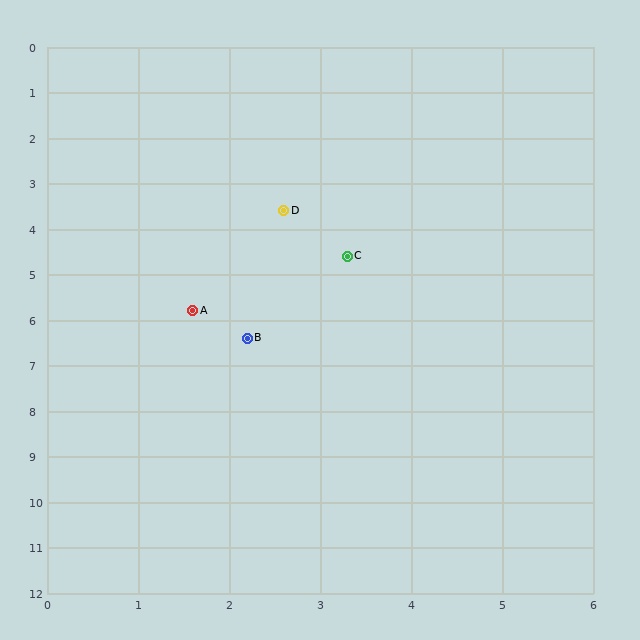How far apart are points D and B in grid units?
Points D and B are about 2.8 grid units apart.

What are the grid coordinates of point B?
Point B is at approximately (2.2, 6.4).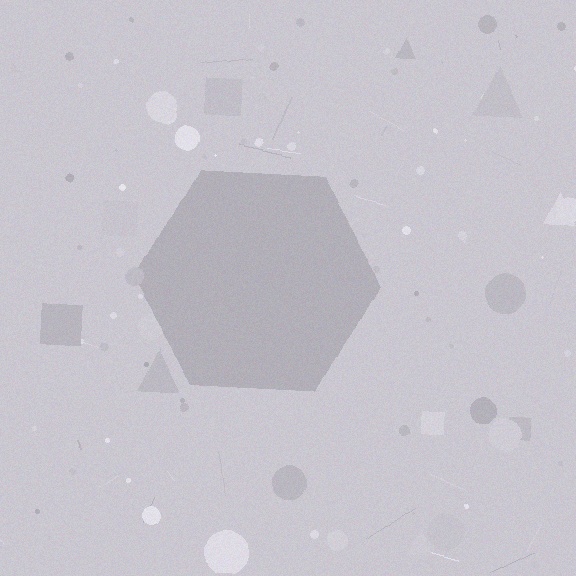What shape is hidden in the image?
A hexagon is hidden in the image.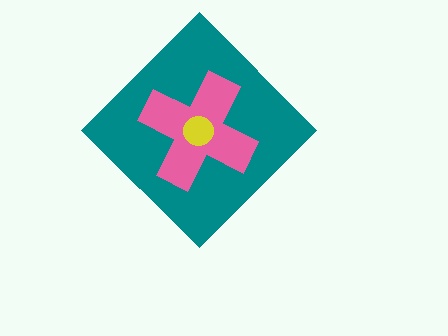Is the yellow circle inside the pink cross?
Yes.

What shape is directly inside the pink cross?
The yellow circle.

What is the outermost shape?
The teal diamond.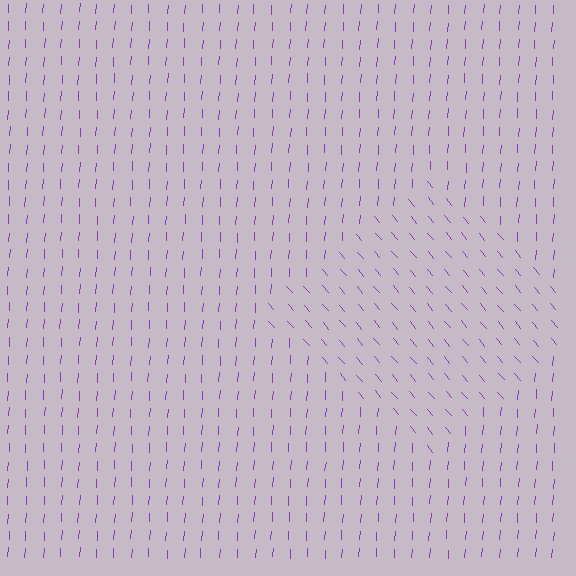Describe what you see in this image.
The image is filled with small purple line segments. A diamond region in the image has lines oriented differently from the surrounding lines, creating a visible texture boundary.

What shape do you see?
I see a diamond.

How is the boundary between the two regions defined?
The boundary is defined purely by a change in line orientation (approximately 45 degrees difference). All lines are the same color and thickness.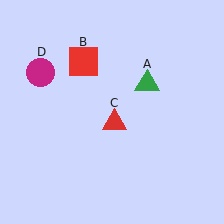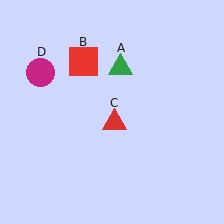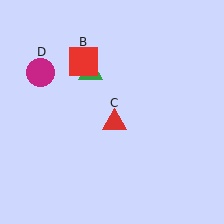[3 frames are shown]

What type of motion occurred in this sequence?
The green triangle (object A) rotated counterclockwise around the center of the scene.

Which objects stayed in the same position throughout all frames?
Red square (object B) and red triangle (object C) and magenta circle (object D) remained stationary.